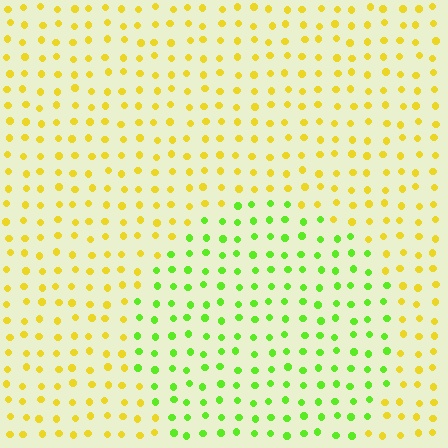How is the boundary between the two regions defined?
The boundary is defined purely by a slight shift in hue (about 51 degrees). Spacing, size, and orientation are identical on both sides.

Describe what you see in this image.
The image is filled with small yellow elements in a uniform arrangement. A circle-shaped region is visible where the elements are tinted to a slightly different hue, forming a subtle color boundary.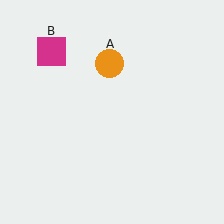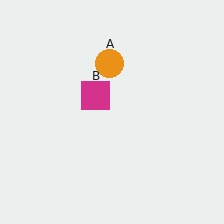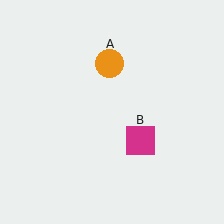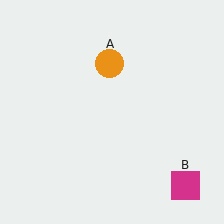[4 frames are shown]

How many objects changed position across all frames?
1 object changed position: magenta square (object B).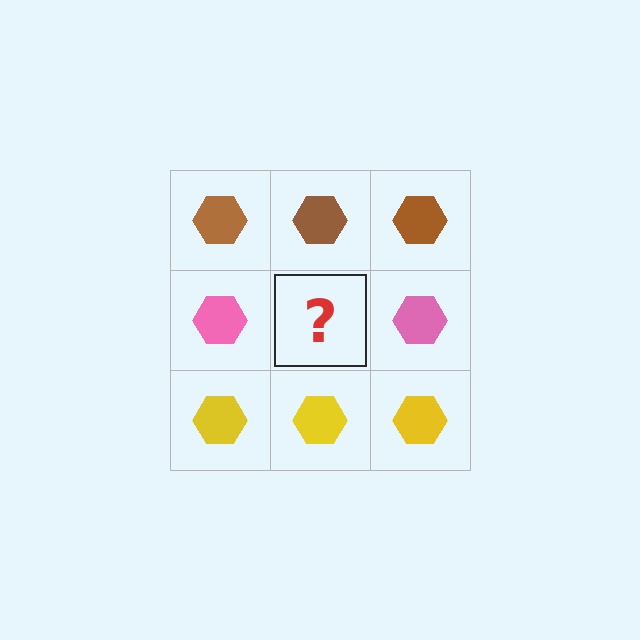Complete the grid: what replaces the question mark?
The question mark should be replaced with a pink hexagon.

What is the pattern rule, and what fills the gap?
The rule is that each row has a consistent color. The gap should be filled with a pink hexagon.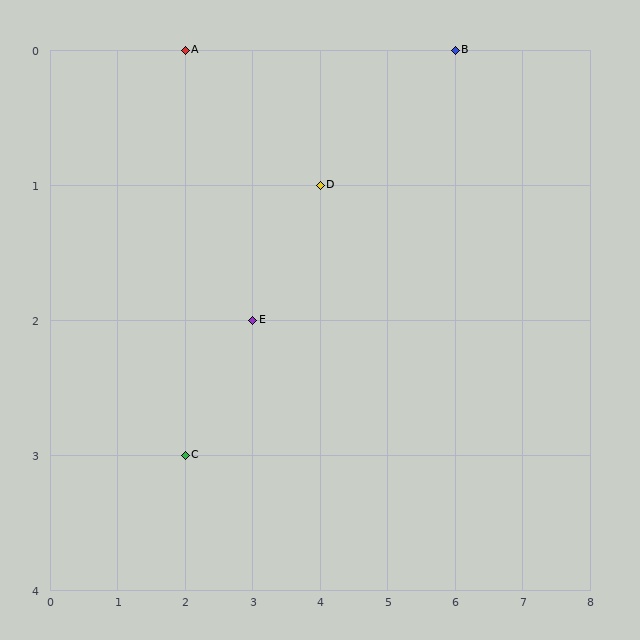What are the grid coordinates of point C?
Point C is at grid coordinates (2, 3).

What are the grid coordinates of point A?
Point A is at grid coordinates (2, 0).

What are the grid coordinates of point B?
Point B is at grid coordinates (6, 0).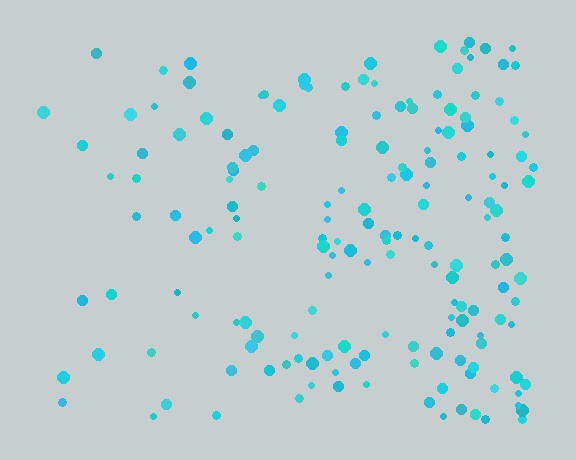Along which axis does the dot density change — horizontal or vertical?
Horizontal.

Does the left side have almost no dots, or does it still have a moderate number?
Still a moderate number, just noticeably fewer than the right.